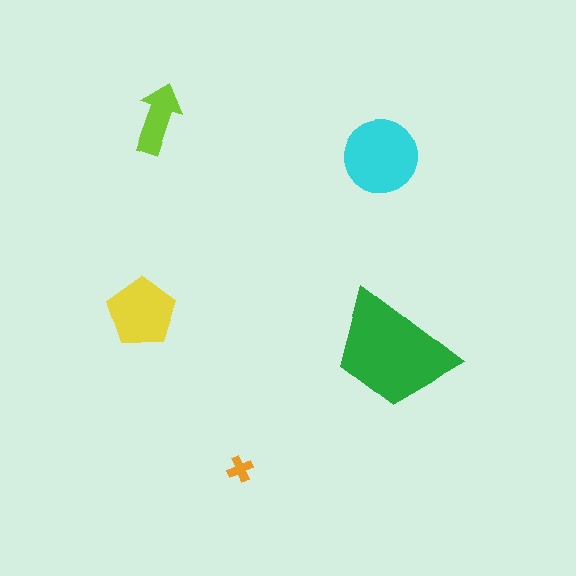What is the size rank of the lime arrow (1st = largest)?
4th.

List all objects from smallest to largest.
The orange cross, the lime arrow, the yellow pentagon, the cyan circle, the green trapezoid.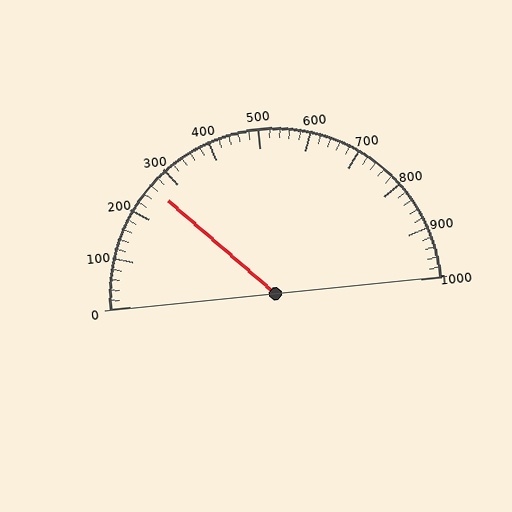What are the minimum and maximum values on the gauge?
The gauge ranges from 0 to 1000.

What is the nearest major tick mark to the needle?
The nearest major tick mark is 300.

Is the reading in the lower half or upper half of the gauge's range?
The reading is in the lower half of the range (0 to 1000).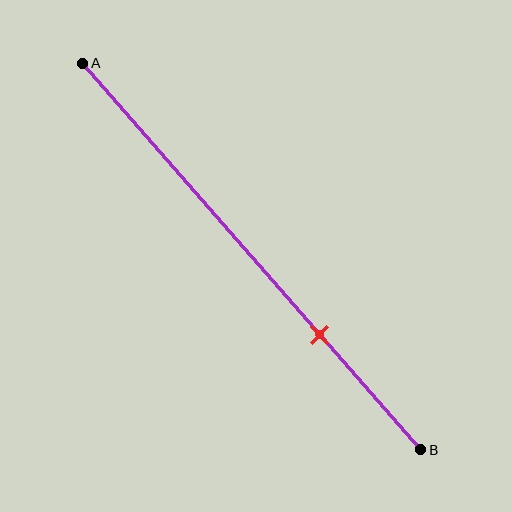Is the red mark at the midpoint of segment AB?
No, the mark is at about 70% from A, not at the 50% midpoint.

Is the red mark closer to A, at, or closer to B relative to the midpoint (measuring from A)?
The red mark is closer to point B than the midpoint of segment AB.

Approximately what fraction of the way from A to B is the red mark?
The red mark is approximately 70% of the way from A to B.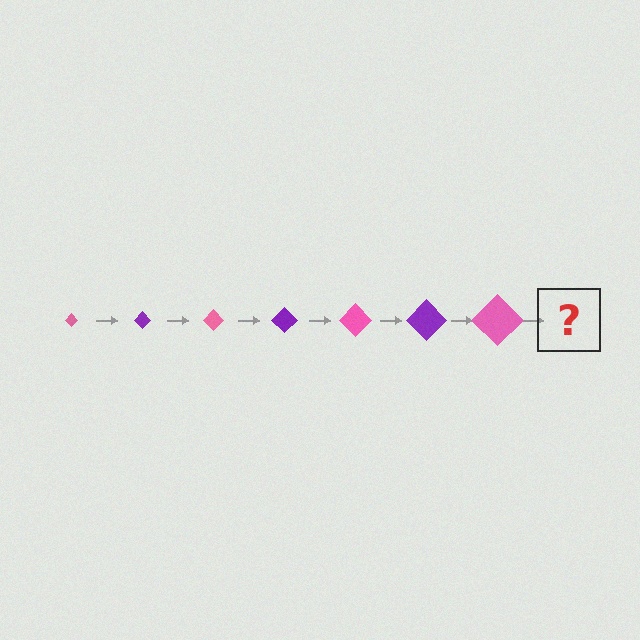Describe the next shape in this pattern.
It should be a purple diamond, larger than the previous one.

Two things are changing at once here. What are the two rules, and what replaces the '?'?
The two rules are that the diamond grows larger each step and the color cycles through pink and purple. The '?' should be a purple diamond, larger than the previous one.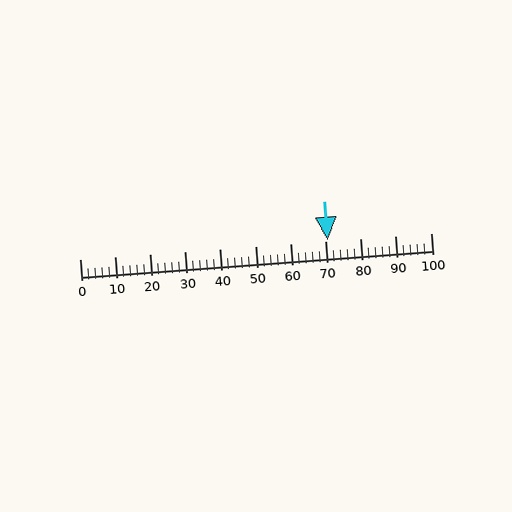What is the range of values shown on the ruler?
The ruler shows values from 0 to 100.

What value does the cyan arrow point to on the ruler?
The cyan arrow points to approximately 71.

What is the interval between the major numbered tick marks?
The major tick marks are spaced 10 units apart.